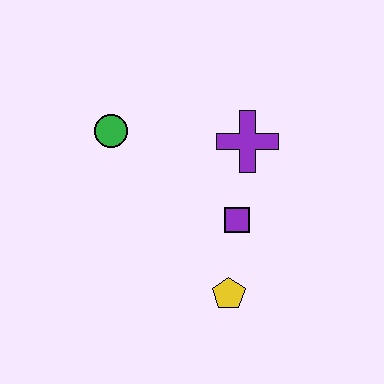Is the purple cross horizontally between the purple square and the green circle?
No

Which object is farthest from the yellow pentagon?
The green circle is farthest from the yellow pentagon.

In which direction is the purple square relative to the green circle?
The purple square is to the right of the green circle.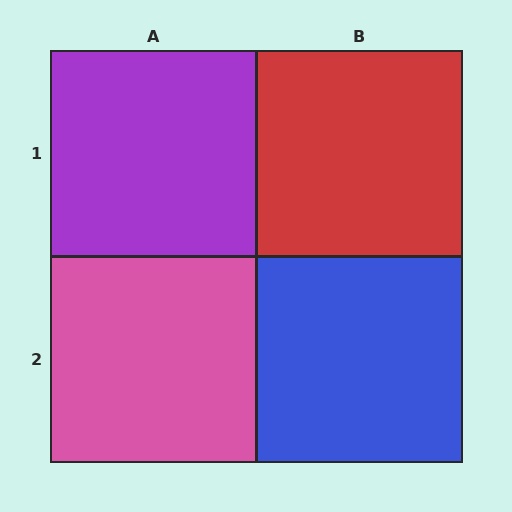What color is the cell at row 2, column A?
Pink.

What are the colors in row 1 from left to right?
Purple, red.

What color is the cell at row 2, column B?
Blue.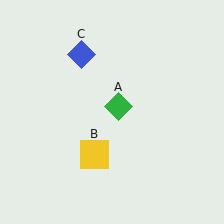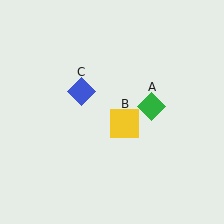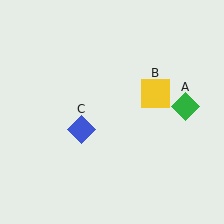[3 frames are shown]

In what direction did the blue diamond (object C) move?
The blue diamond (object C) moved down.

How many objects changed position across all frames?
3 objects changed position: green diamond (object A), yellow square (object B), blue diamond (object C).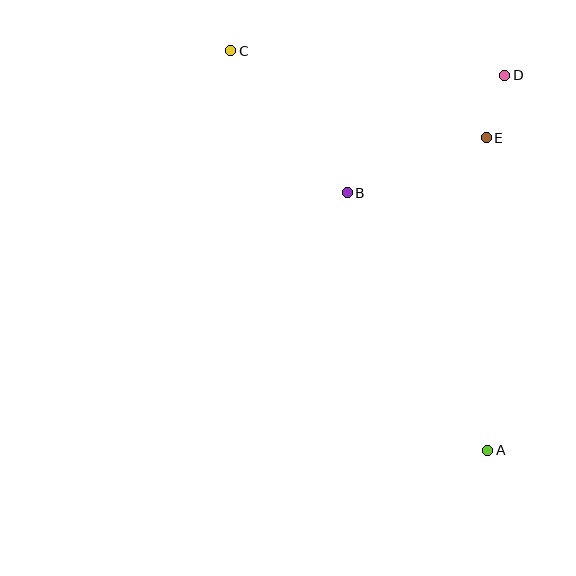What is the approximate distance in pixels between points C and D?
The distance between C and D is approximately 275 pixels.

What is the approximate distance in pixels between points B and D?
The distance between B and D is approximately 197 pixels.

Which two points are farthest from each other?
Points A and C are farthest from each other.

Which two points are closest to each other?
Points D and E are closest to each other.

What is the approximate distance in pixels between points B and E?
The distance between B and E is approximately 150 pixels.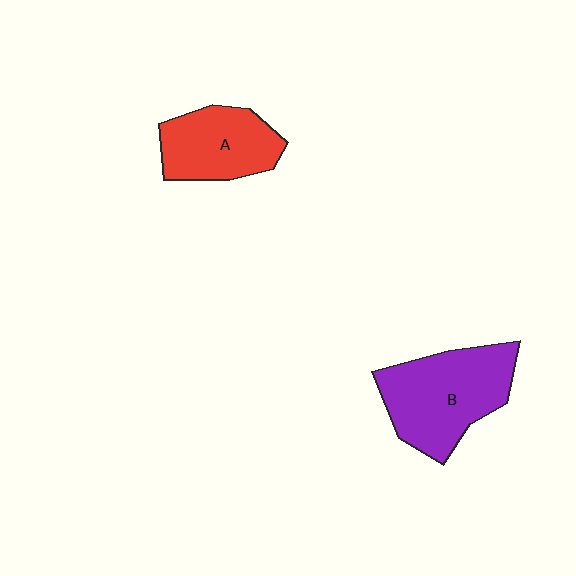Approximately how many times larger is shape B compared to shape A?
Approximately 1.4 times.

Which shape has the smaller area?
Shape A (red).